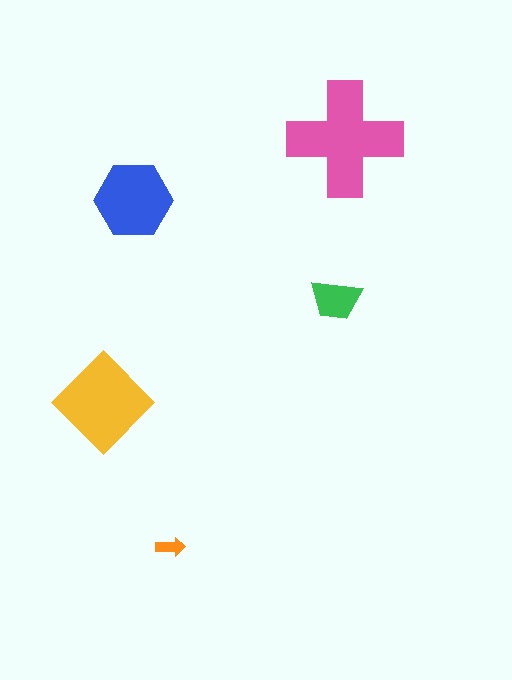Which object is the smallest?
The orange arrow.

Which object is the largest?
The pink cross.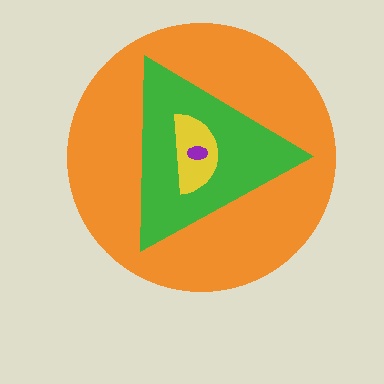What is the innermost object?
The purple ellipse.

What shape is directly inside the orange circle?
The green triangle.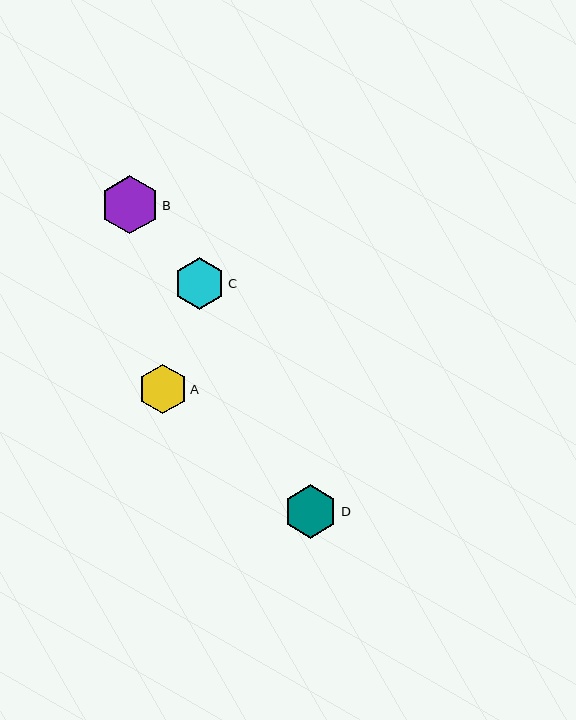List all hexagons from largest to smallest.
From largest to smallest: B, D, C, A.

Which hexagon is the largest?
Hexagon B is the largest with a size of approximately 58 pixels.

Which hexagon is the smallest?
Hexagon A is the smallest with a size of approximately 49 pixels.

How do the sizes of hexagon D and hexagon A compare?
Hexagon D and hexagon A are approximately the same size.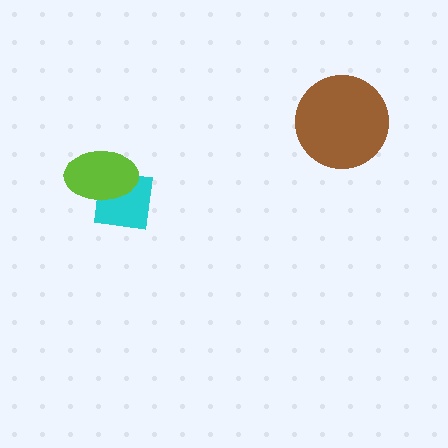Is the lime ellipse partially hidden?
No, no other shape covers it.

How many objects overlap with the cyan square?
1 object overlaps with the cyan square.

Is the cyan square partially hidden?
Yes, it is partially covered by another shape.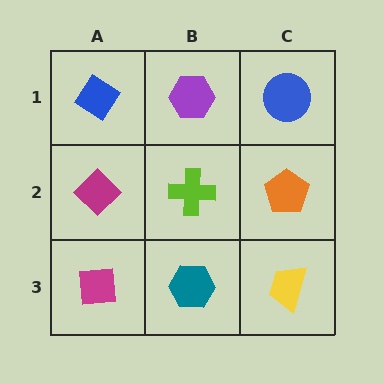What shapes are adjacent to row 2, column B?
A purple hexagon (row 1, column B), a teal hexagon (row 3, column B), a magenta diamond (row 2, column A), an orange pentagon (row 2, column C).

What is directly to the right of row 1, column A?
A purple hexagon.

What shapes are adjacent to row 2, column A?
A blue diamond (row 1, column A), a magenta square (row 3, column A), a lime cross (row 2, column B).